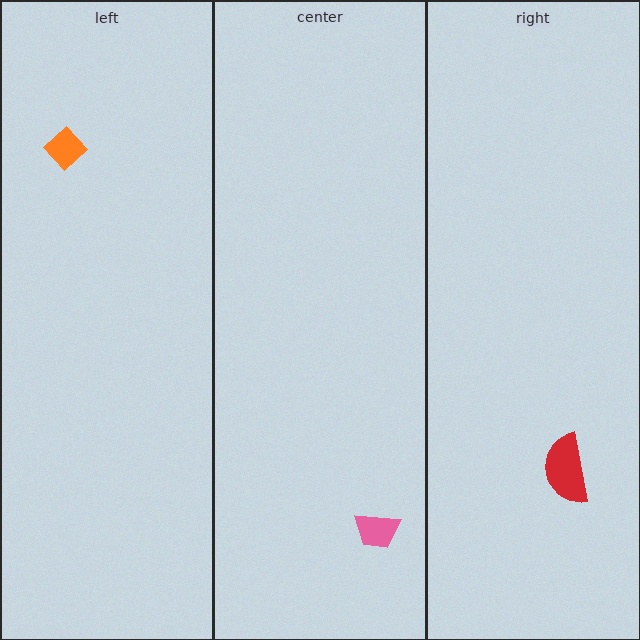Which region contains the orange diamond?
The left region.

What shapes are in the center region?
The pink trapezoid.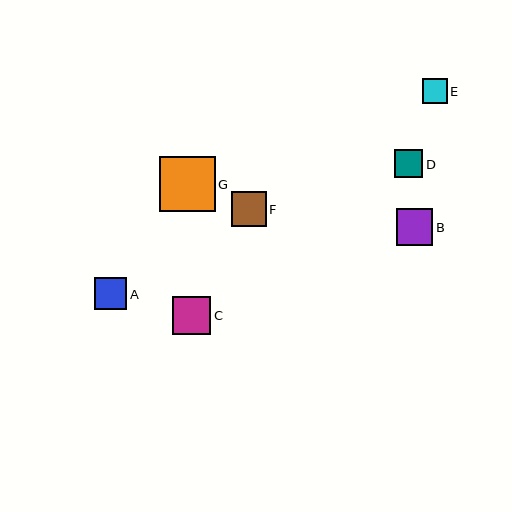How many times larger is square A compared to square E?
Square A is approximately 1.3 times the size of square E.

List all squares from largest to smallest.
From largest to smallest: G, C, B, F, A, D, E.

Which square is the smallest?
Square E is the smallest with a size of approximately 25 pixels.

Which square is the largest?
Square G is the largest with a size of approximately 56 pixels.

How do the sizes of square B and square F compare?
Square B and square F are approximately the same size.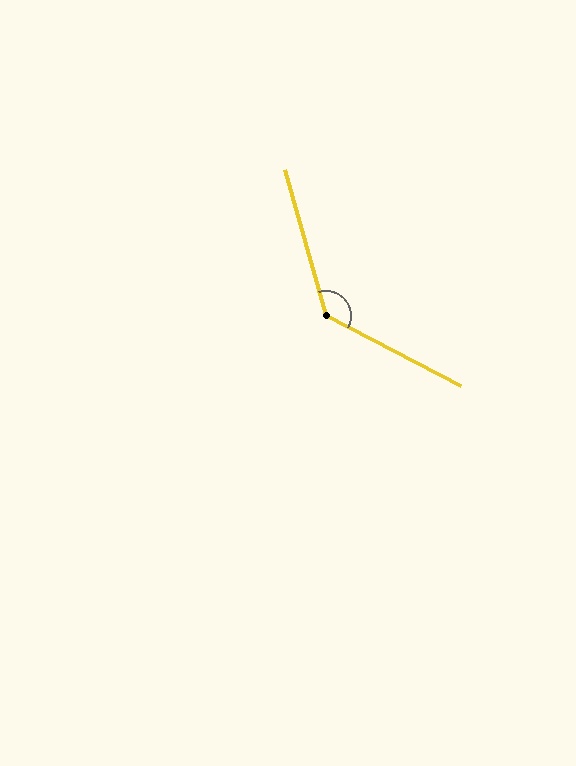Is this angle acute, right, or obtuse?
It is obtuse.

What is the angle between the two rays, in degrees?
Approximately 133 degrees.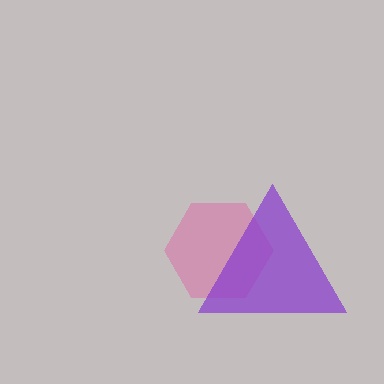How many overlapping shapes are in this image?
There are 2 overlapping shapes in the image.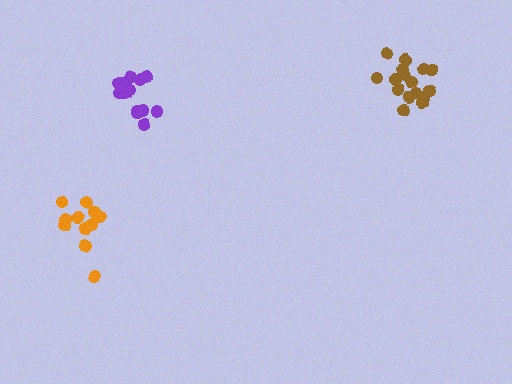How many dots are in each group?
Group 1: 15 dots, Group 2: 16 dots, Group 3: 12 dots (43 total).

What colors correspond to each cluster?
The clusters are colored: purple, brown, orange.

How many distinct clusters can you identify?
There are 3 distinct clusters.